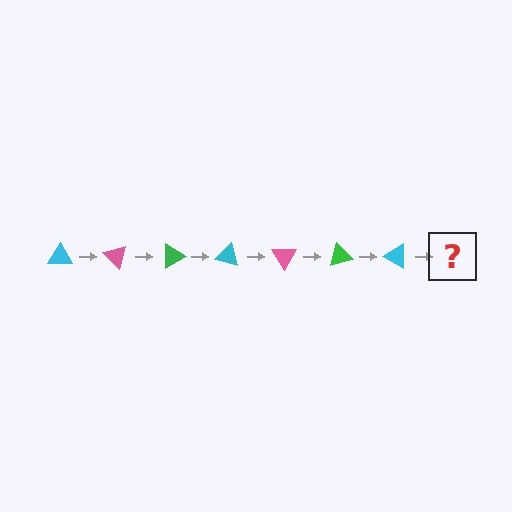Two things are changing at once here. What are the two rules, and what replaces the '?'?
The two rules are that it rotates 45 degrees each step and the color cycles through cyan, pink, and green. The '?' should be a pink triangle, rotated 315 degrees from the start.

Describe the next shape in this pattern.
It should be a pink triangle, rotated 315 degrees from the start.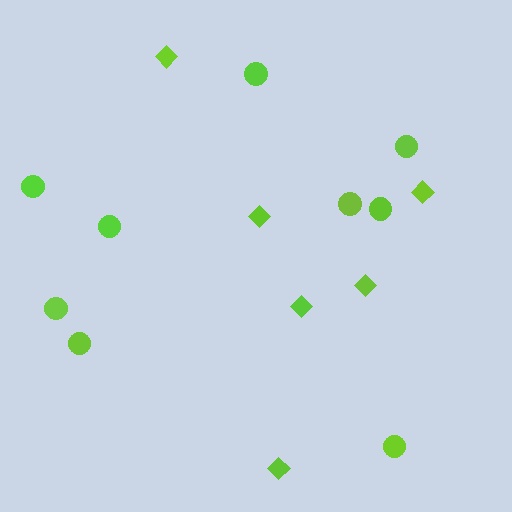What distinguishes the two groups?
There are 2 groups: one group of circles (9) and one group of diamonds (6).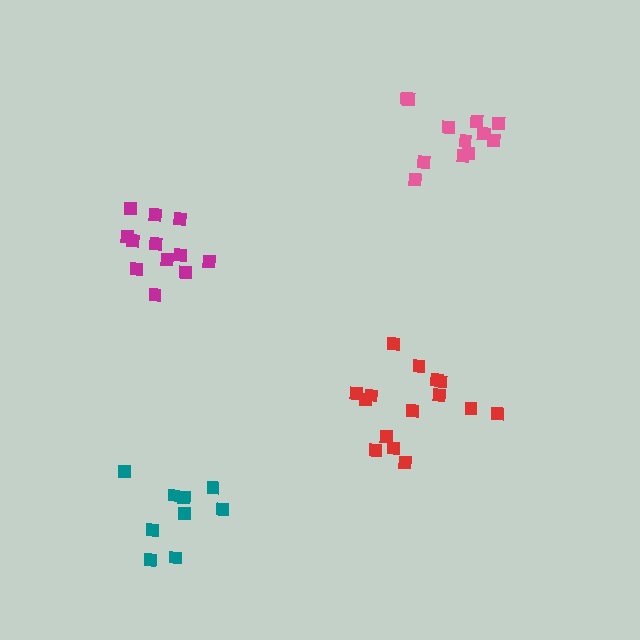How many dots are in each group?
Group 1: 10 dots, Group 2: 15 dots, Group 3: 12 dots, Group 4: 13 dots (50 total).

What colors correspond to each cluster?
The clusters are colored: teal, red, magenta, pink.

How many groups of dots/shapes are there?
There are 4 groups.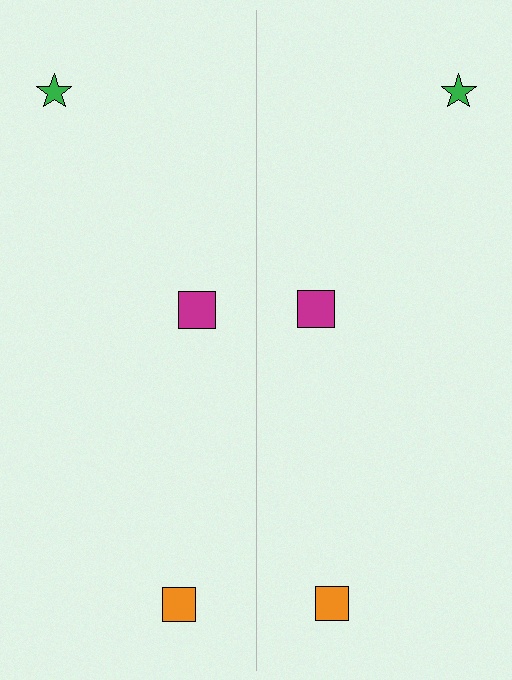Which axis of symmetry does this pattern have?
The pattern has a vertical axis of symmetry running through the center of the image.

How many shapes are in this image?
There are 6 shapes in this image.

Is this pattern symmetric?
Yes, this pattern has bilateral (reflection) symmetry.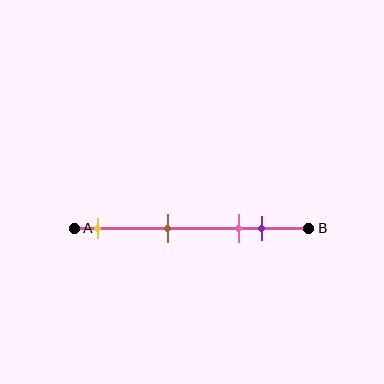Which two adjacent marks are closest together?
The pink and purple marks are the closest adjacent pair.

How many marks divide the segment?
There are 4 marks dividing the segment.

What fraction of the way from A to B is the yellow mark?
The yellow mark is approximately 10% (0.1) of the way from A to B.